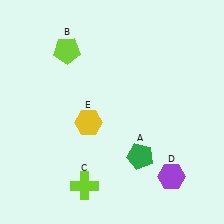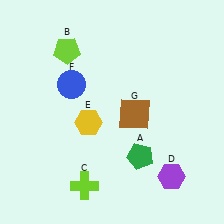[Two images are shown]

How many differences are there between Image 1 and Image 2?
There are 2 differences between the two images.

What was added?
A blue circle (F), a brown square (G) were added in Image 2.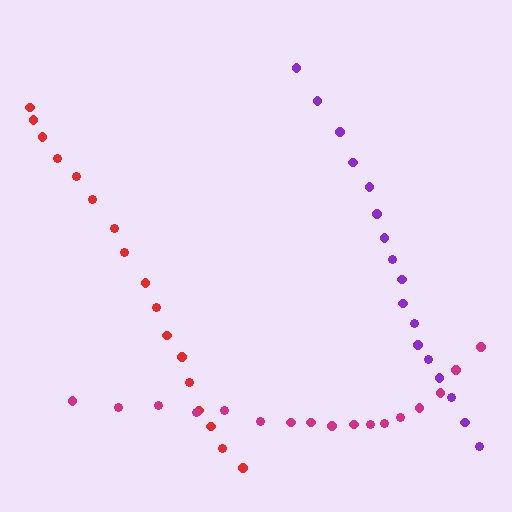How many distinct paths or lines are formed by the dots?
There are 3 distinct paths.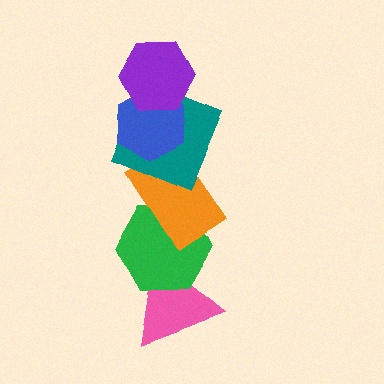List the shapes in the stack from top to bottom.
From top to bottom: the purple hexagon, the blue hexagon, the teal square, the orange rectangle, the green hexagon, the pink triangle.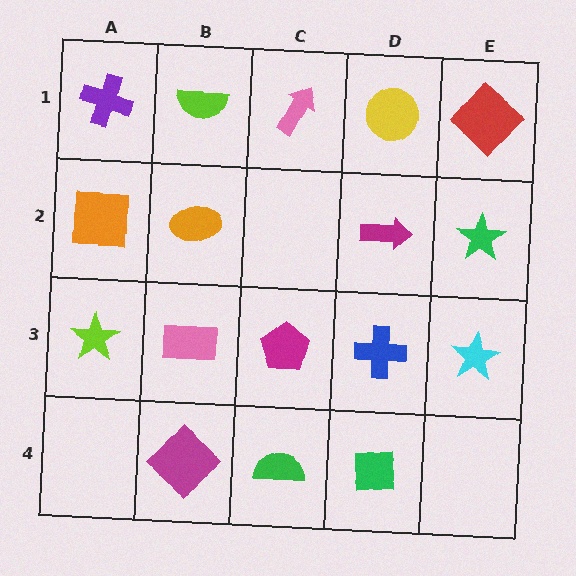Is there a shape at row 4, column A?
No, that cell is empty.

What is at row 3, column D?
A blue cross.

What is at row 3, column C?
A magenta pentagon.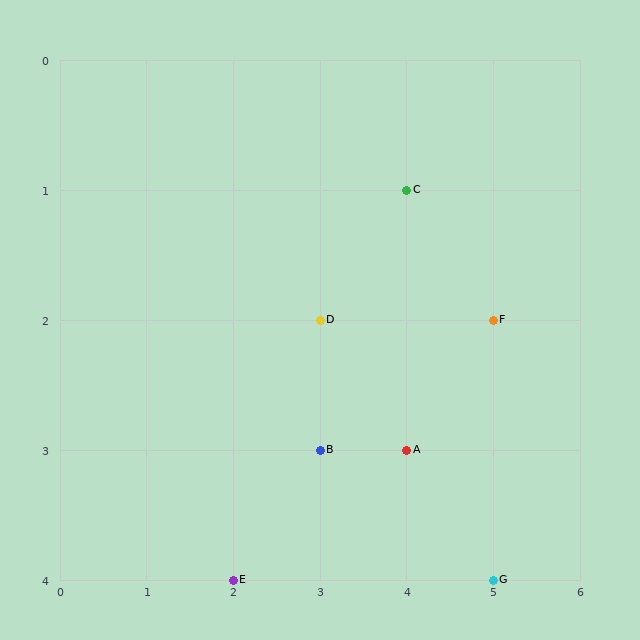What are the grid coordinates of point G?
Point G is at grid coordinates (5, 4).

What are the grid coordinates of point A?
Point A is at grid coordinates (4, 3).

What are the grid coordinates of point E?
Point E is at grid coordinates (2, 4).